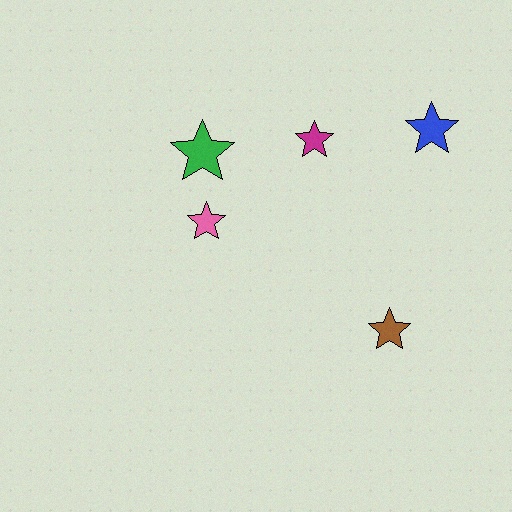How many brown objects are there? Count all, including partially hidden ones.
There is 1 brown object.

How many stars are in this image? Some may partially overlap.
There are 5 stars.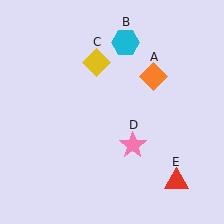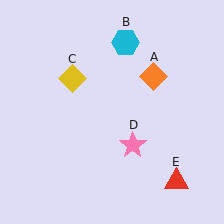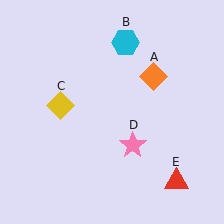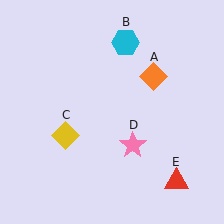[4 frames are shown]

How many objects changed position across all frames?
1 object changed position: yellow diamond (object C).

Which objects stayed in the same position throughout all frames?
Orange diamond (object A) and cyan hexagon (object B) and pink star (object D) and red triangle (object E) remained stationary.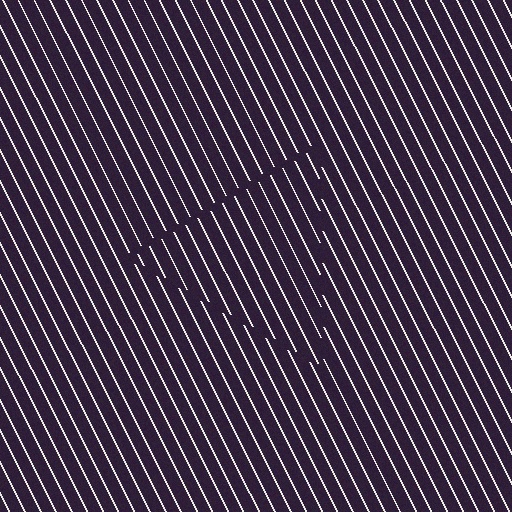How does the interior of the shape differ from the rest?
The interior of the shape contains the same grating, shifted by half a period — the contour is defined by the phase discontinuity where line-ends from the inner and outer gratings abut.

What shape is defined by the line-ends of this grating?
An illusory triangle. The interior of the shape contains the same grating, shifted by half a period — the contour is defined by the phase discontinuity where line-ends from the inner and outer gratings abut.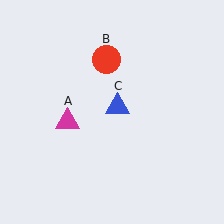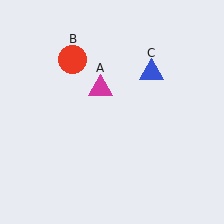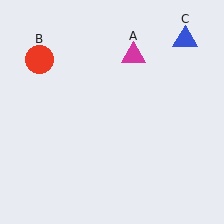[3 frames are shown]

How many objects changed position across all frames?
3 objects changed position: magenta triangle (object A), red circle (object B), blue triangle (object C).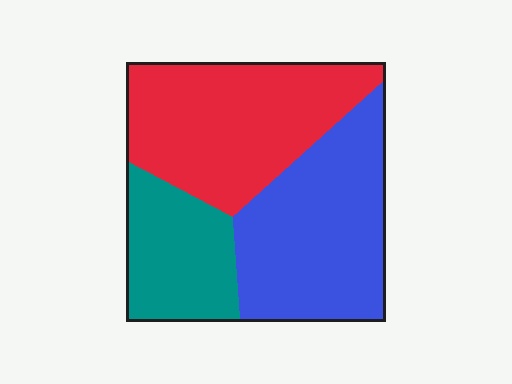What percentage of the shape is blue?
Blue covers around 40% of the shape.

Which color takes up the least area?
Teal, at roughly 20%.